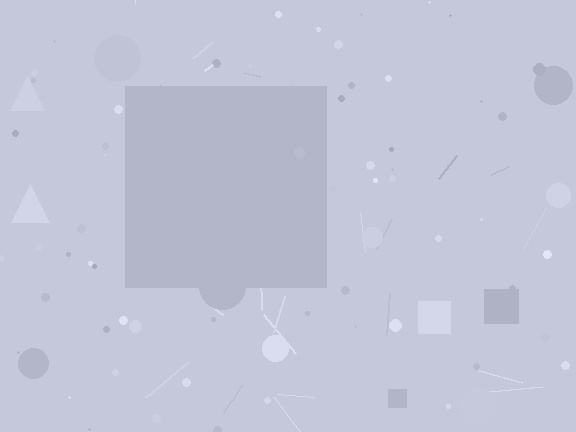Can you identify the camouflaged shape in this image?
The camouflaged shape is a square.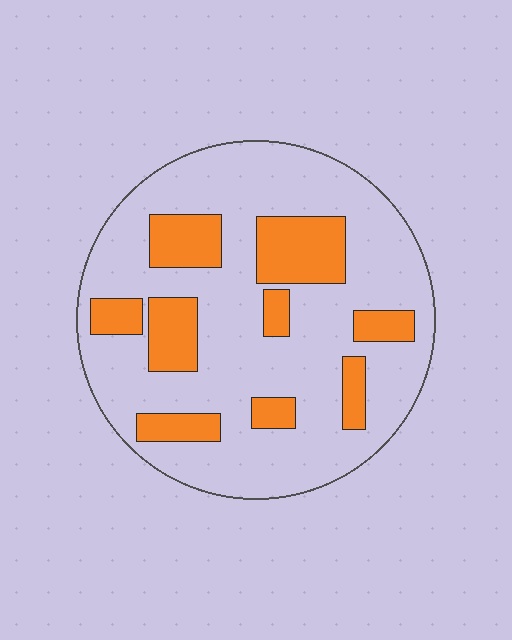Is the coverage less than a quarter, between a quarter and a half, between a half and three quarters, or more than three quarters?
Less than a quarter.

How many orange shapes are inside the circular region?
9.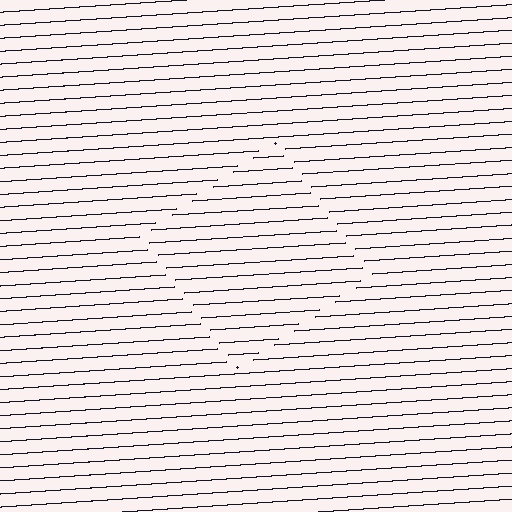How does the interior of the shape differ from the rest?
The interior of the shape contains the same grating, shifted by half a period — the contour is defined by the phase discontinuity where line-ends from the inner and outer gratings abut.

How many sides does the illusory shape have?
4 sides — the line-ends trace a square.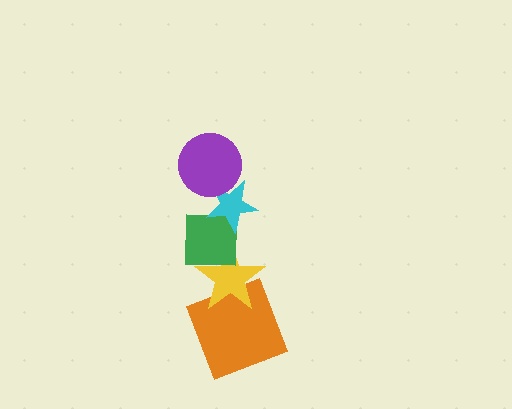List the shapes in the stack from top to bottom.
From top to bottom: the purple circle, the cyan star, the green square, the yellow star, the orange square.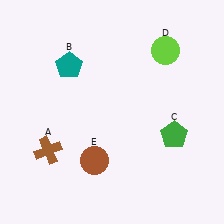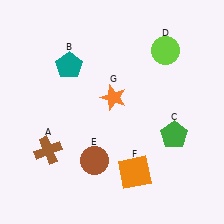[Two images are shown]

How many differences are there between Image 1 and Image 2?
There are 2 differences between the two images.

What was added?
An orange square (F), an orange star (G) were added in Image 2.